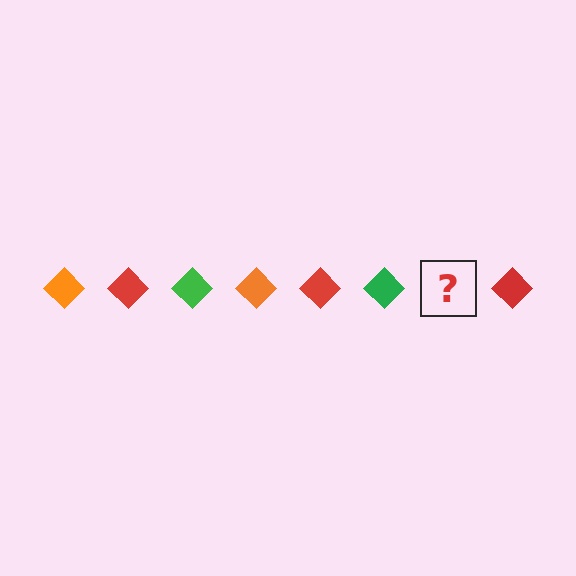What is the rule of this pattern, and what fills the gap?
The rule is that the pattern cycles through orange, red, green diamonds. The gap should be filled with an orange diamond.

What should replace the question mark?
The question mark should be replaced with an orange diamond.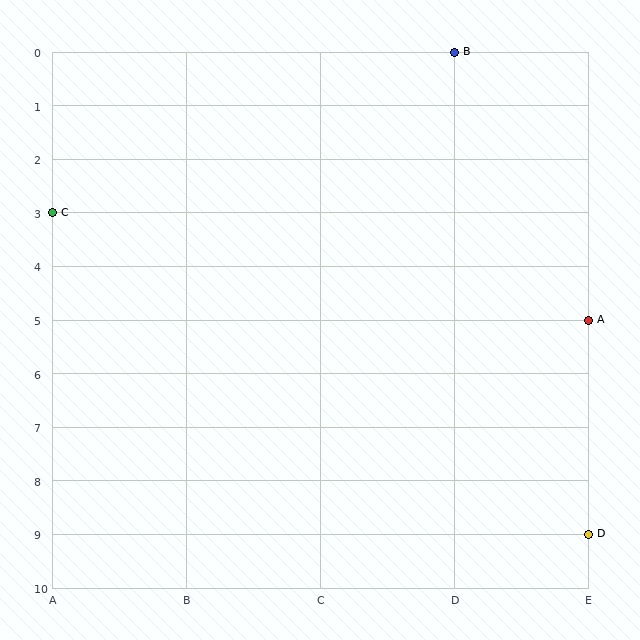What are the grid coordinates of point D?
Point D is at grid coordinates (E, 9).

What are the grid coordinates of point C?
Point C is at grid coordinates (A, 3).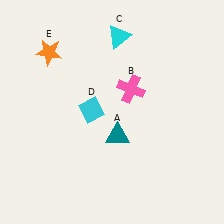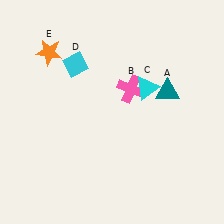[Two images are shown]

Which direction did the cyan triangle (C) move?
The cyan triangle (C) moved down.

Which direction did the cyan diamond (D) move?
The cyan diamond (D) moved up.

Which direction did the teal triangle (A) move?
The teal triangle (A) moved right.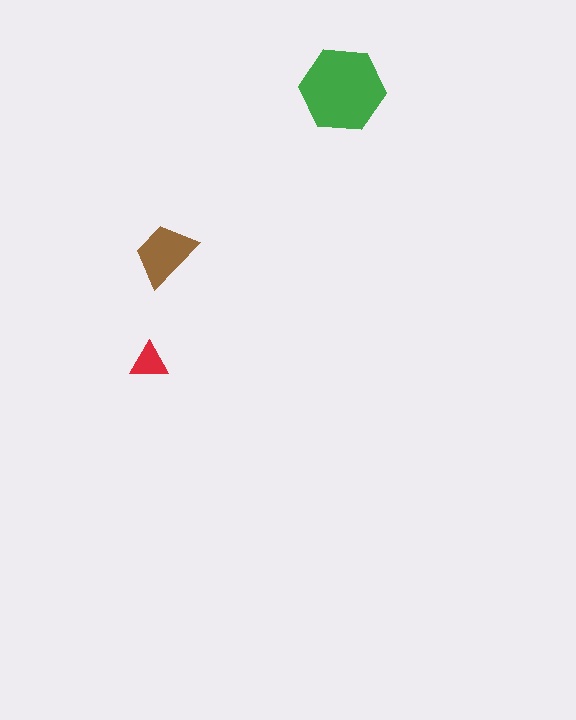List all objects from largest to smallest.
The green hexagon, the brown trapezoid, the red triangle.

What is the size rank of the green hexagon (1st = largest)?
1st.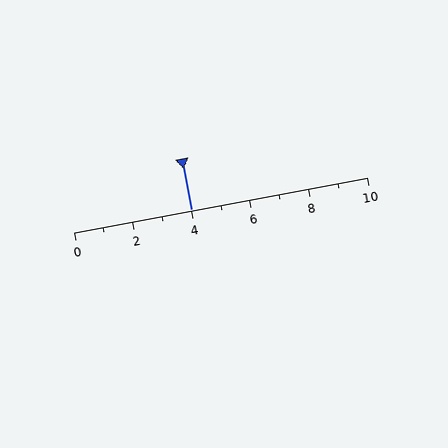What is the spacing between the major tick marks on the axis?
The major ticks are spaced 2 apart.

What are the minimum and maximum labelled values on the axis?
The axis runs from 0 to 10.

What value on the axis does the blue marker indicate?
The marker indicates approximately 4.